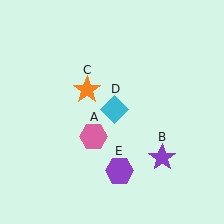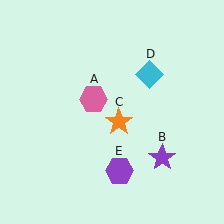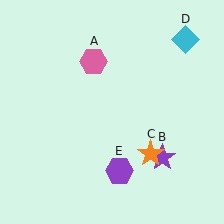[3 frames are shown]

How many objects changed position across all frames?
3 objects changed position: pink hexagon (object A), orange star (object C), cyan diamond (object D).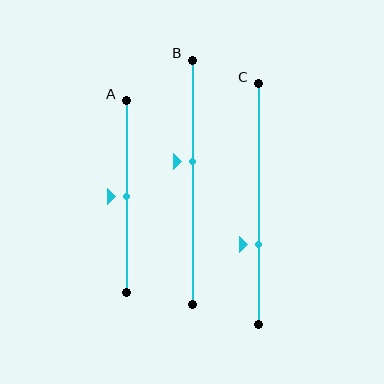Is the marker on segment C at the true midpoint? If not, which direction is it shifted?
No, the marker on segment C is shifted downward by about 17% of the segment length.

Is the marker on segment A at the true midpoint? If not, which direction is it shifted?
Yes, the marker on segment A is at the true midpoint.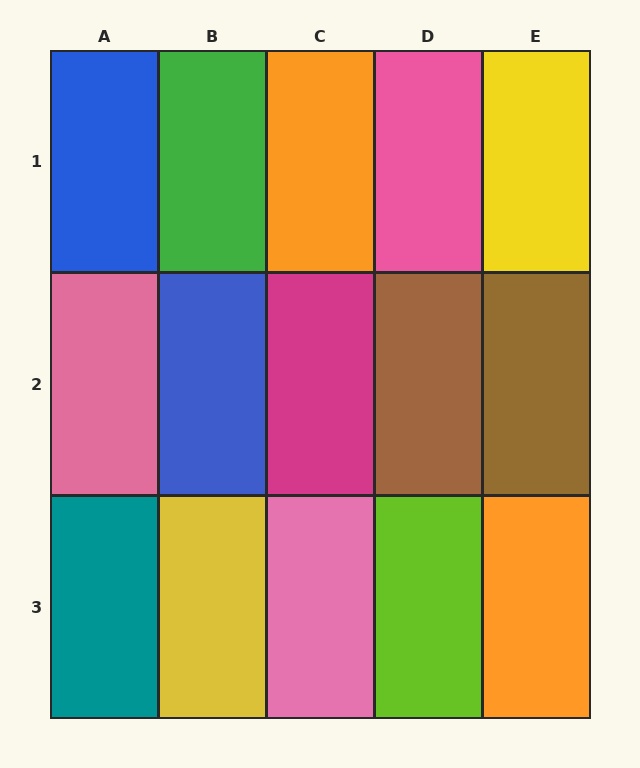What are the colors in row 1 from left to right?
Blue, green, orange, pink, yellow.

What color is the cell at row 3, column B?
Yellow.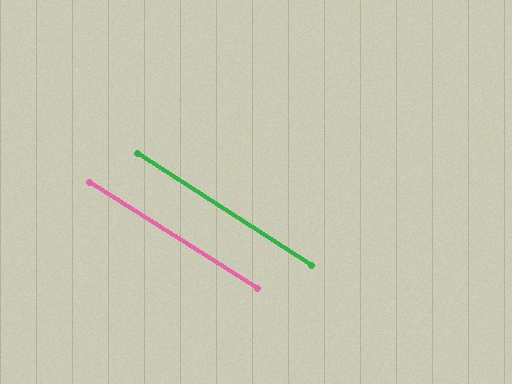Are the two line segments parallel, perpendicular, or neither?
Parallel — their directions differ by only 0.6°.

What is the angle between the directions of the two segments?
Approximately 1 degree.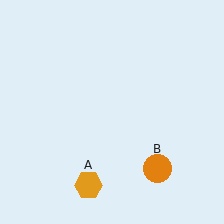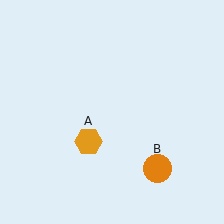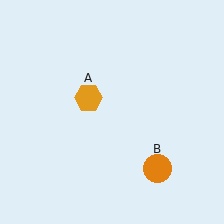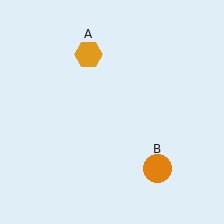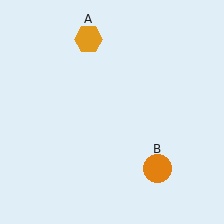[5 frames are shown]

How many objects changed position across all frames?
1 object changed position: orange hexagon (object A).